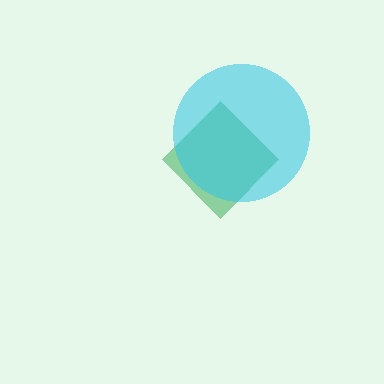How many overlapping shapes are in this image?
There are 2 overlapping shapes in the image.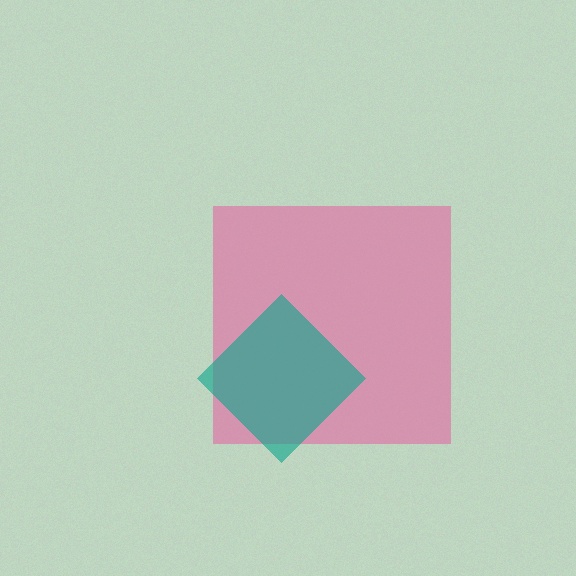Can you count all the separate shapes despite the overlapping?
Yes, there are 2 separate shapes.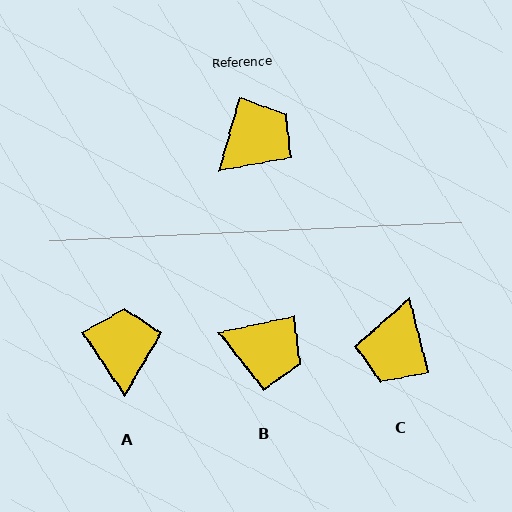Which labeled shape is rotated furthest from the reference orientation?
C, about 150 degrees away.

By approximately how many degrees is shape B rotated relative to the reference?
Approximately 62 degrees clockwise.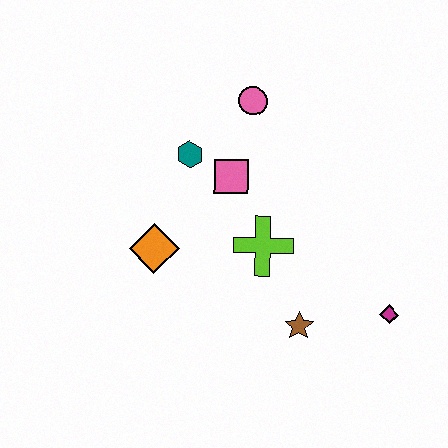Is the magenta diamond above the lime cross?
No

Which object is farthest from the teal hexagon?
The magenta diamond is farthest from the teal hexagon.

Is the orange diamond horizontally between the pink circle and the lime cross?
No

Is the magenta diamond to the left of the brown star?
No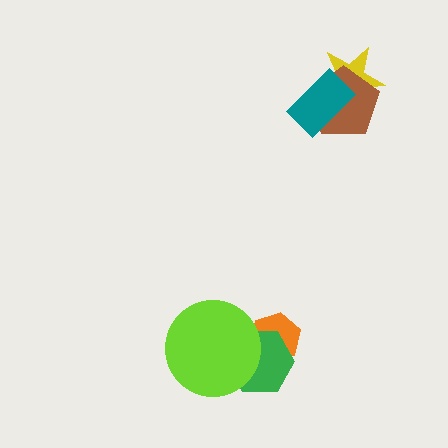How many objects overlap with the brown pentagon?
2 objects overlap with the brown pentagon.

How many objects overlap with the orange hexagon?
2 objects overlap with the orange hexagon.